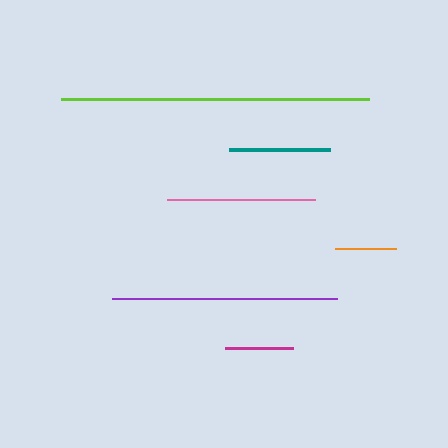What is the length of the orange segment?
The orange segment is approximately 61 pixels long.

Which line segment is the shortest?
The orange line is the shortest at approximately 61 pixels.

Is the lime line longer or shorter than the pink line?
The lime line is longer than the pink line.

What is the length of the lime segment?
The lime segment is approximately 308 pixels long.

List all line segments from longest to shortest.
From longest to shortest: lime, purple, pink, teal, magenta, orange.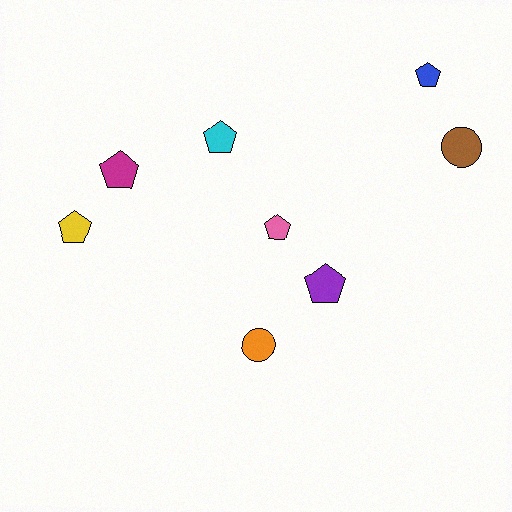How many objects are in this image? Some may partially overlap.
There are 8 objects.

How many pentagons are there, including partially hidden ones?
There are 6 pentagons.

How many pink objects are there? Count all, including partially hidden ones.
There is 1 pink object.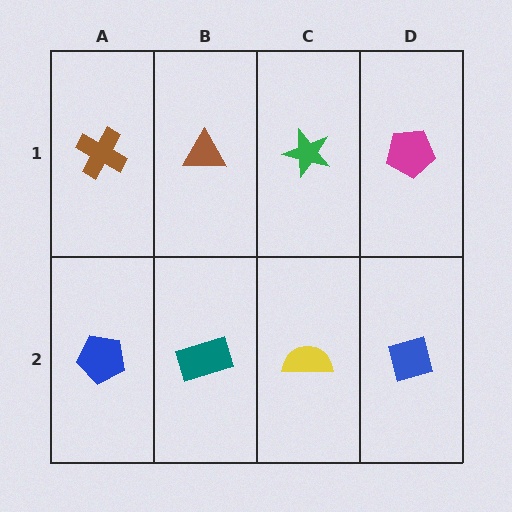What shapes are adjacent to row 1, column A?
A blue pentagon (row 2, column A), a brown triangle (row 1, column B).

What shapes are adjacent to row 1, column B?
A teal rectangle (row 2, column B), a brown cross (row 1, column A), a green star (row 1, column C).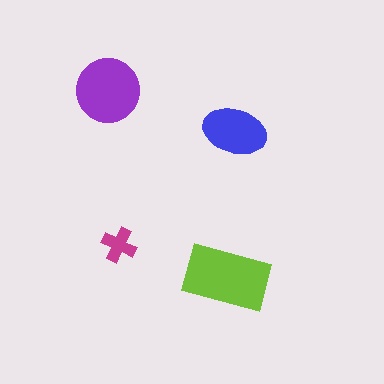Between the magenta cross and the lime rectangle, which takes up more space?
The lime rectangle.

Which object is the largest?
The lime rectangle.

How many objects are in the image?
There are 4 objects in the image.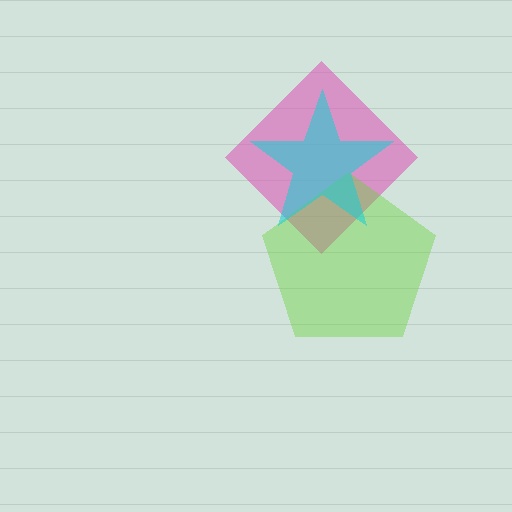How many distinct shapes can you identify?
There are 3 distinct shapes: a pink diamond, a lime pentagon, a cyan star.